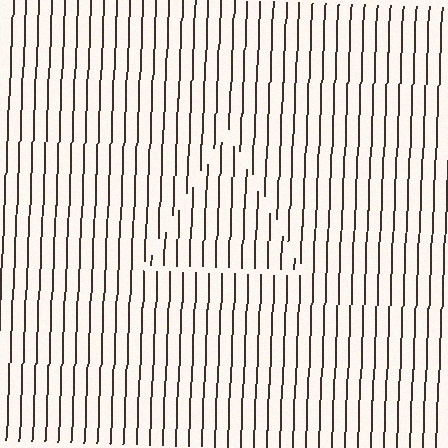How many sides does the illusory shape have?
3 sides — the line-ends trace a triangle.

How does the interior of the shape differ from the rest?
The interior of the shape contains the same grating, shifted by half a period — the contour is defined by the phase discontinuity where line-ends from the inner and outer gratings abut.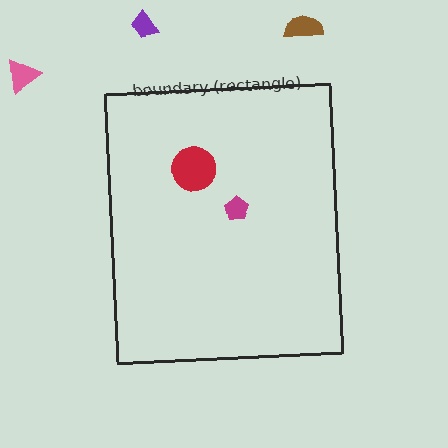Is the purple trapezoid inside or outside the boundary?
Outside.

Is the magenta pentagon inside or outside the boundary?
Inside.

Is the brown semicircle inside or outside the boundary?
Outside.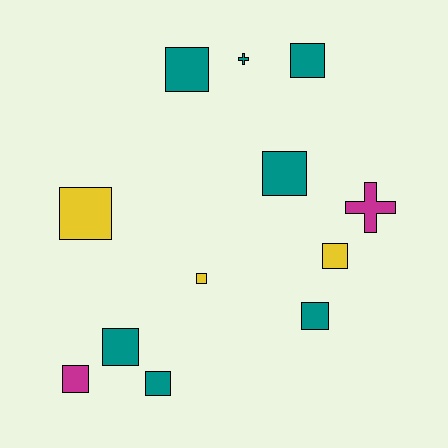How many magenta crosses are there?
There is 1 magenta cross.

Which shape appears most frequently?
Square, with 10 objects.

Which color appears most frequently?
Teal, with 7 objects.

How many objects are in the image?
There are 12 objects.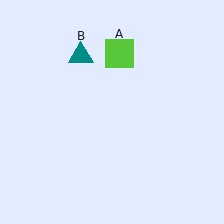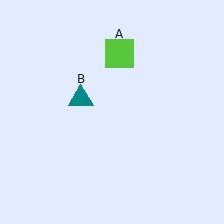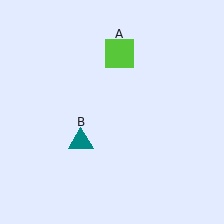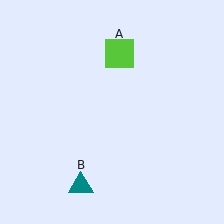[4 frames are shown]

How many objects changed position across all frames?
1 object changed position: teal triangle (object B).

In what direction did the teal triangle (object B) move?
The teal triangle (object B) moved down.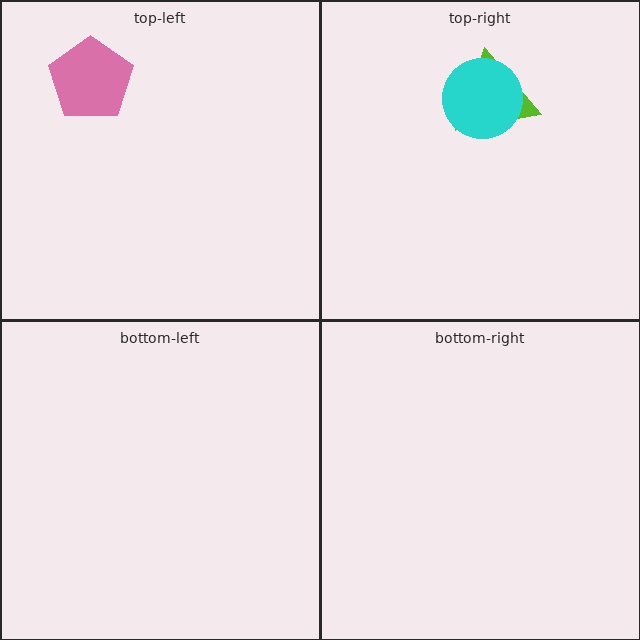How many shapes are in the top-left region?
1.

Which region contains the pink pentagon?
The top-left region.